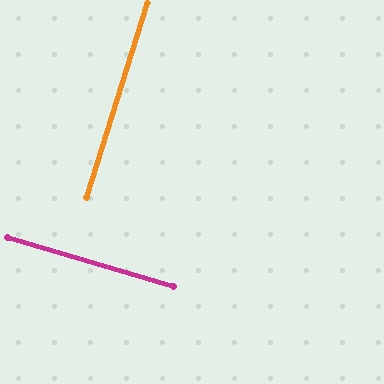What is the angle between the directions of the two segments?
Approximately 89 degrees.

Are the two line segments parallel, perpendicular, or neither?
Perpendicular — they meet at approximately 89°.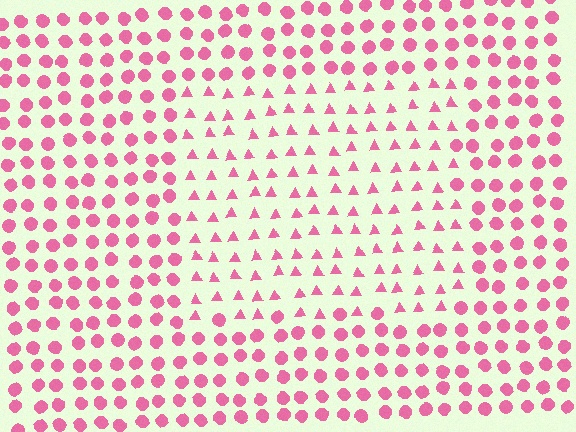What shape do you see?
I see a rectangle.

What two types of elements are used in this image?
The image uses triangles inside the rectangle region and circles outside it.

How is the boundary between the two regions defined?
The boundary is defined by a change in element shape: triangles inside vs. circles outside. All elements share the same color and spacing.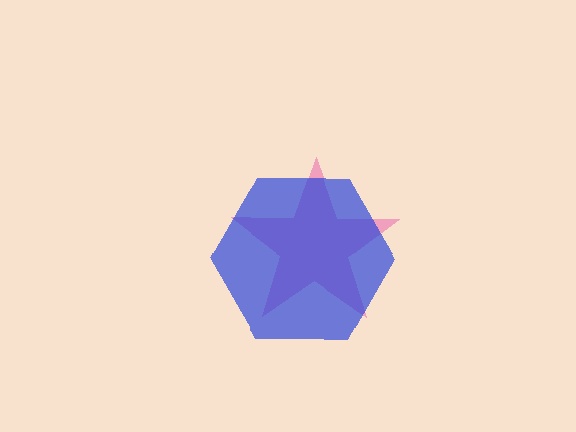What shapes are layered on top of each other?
The layered shapes are: a pink star, a blue hexagon.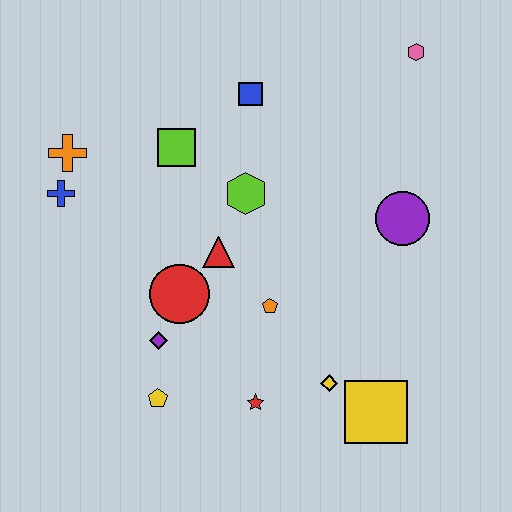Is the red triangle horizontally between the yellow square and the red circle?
Yes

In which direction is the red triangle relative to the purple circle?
The red triangle is to the left of the purple circle.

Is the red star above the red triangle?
No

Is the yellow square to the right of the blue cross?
Yes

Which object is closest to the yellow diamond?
The yellow square is closest to the yellow diamond.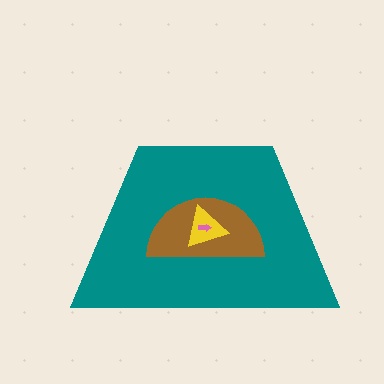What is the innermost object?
The pink arrow.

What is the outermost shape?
The teal trapezoid.